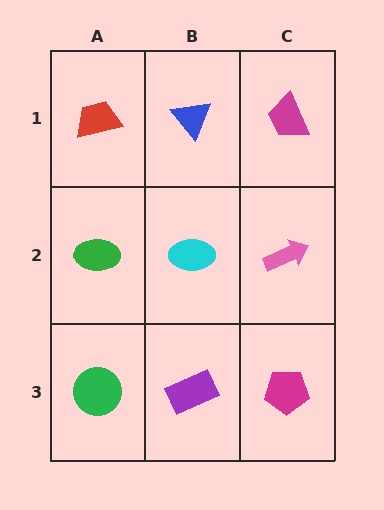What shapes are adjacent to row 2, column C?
A magenta trapezoid (row 1, column C), a magenta pentagon (row 3, column C), a cyan ellipse (row 2, column B).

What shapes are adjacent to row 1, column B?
A cyan ellipse (row 2, column B), a red trapezoid (row 1, column A), a magenta trapezoid (row 1, column C).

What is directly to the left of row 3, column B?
A green circle.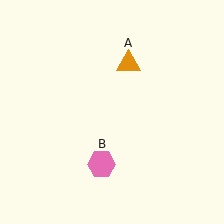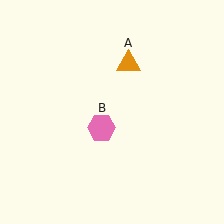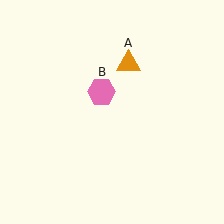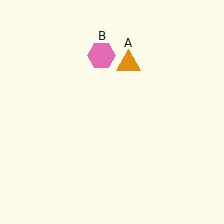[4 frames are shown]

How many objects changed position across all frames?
1 object changed position: pink hexagon (object B).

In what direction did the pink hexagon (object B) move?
The pink hexagon (object B) moved up.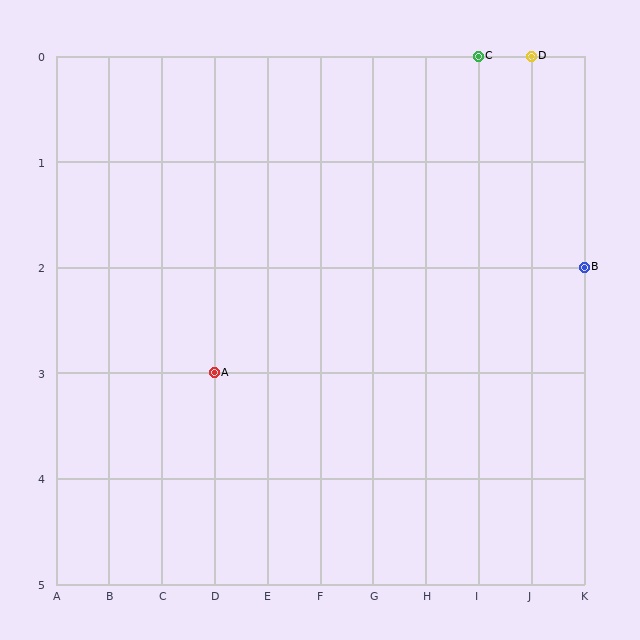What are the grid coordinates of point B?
Point B is at grid coordinates (K, 2).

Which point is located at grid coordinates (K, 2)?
Point B is at (K, 2).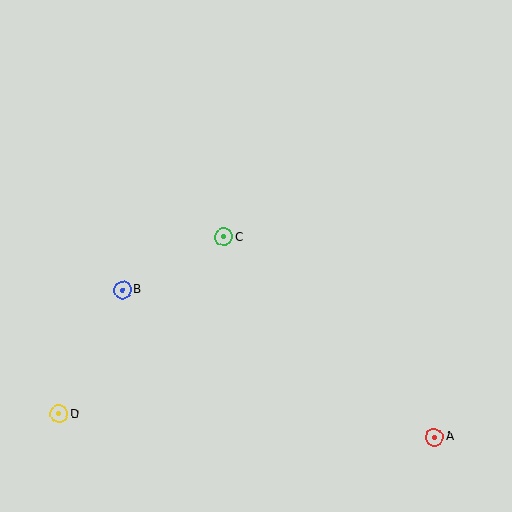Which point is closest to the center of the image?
Point C at (224, 237) is closest to the center.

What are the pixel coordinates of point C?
Point C is at (224, 237).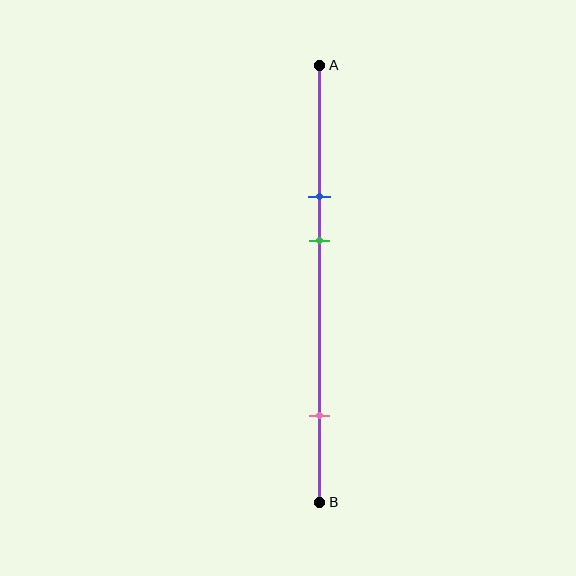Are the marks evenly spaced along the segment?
No, the marks are not evenly spaced.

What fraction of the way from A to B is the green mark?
The green mark is approximately 40% (0.4) of the way from A to B.